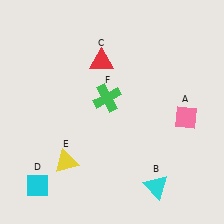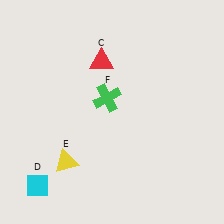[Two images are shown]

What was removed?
The cyan triangle (B), the pink diamond (A) were removed in Image 2.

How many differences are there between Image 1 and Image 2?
There are 2 differences between the two images.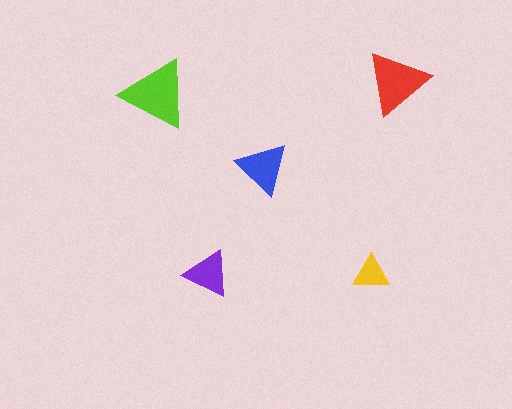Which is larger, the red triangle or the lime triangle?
The lime one.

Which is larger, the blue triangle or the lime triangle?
The lime one.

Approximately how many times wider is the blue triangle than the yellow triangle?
About 1.5 times wider.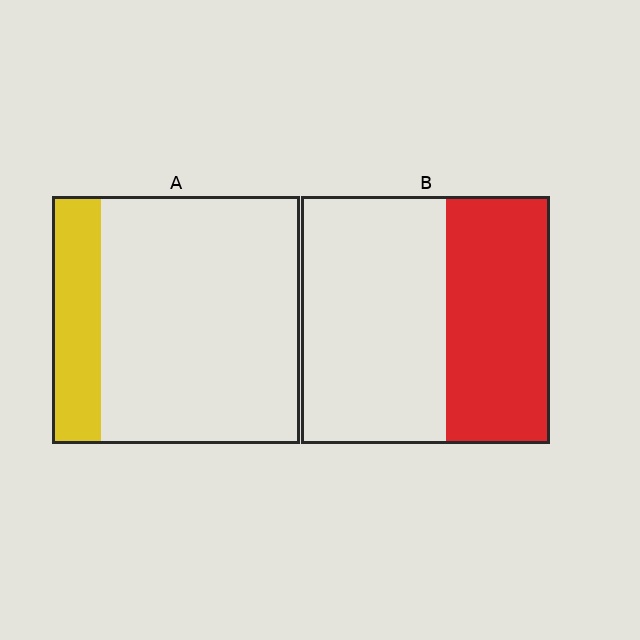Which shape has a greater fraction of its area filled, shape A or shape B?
Shape B.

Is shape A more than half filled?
No.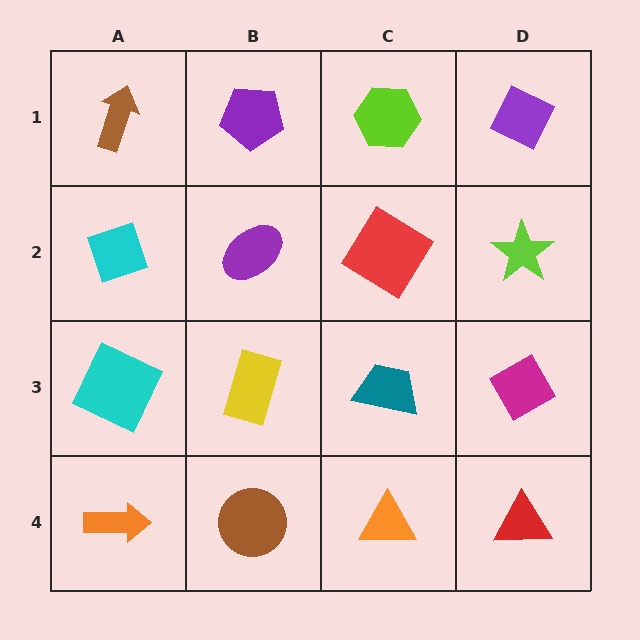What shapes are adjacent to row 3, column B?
A purple ellipse (row 2, column B), a brown circle (row 4, column B), a cyan square (row 3, column A), a teal trapezoid (row 3, column C).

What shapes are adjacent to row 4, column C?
A teal trapezoid (row 3, column C), a brown circle (row 4, column B), a red triangle (row 4, column D).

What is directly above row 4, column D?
A magenta diamond.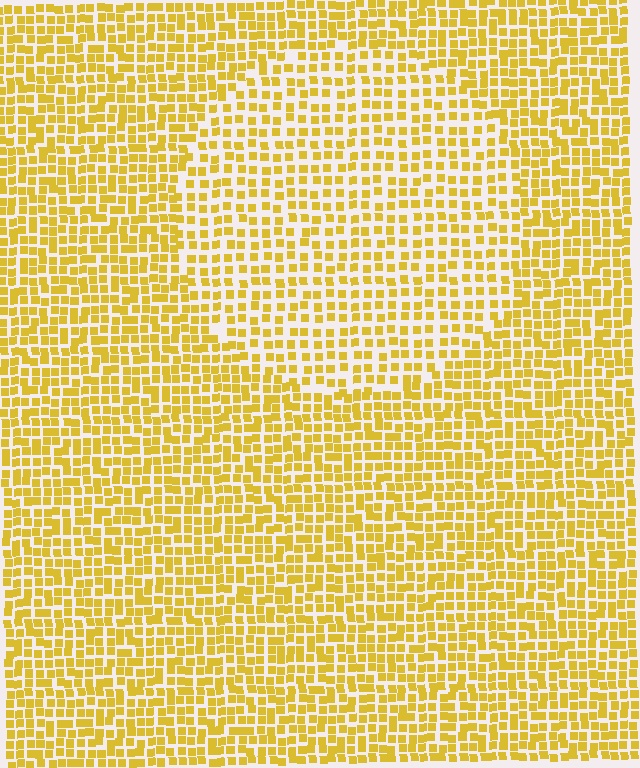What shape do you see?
I see a circle.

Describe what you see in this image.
The image contains small yellow elements arranged at two different densities. A circle-shaped region is visible where the elements are less densely packed than the surrounding area.